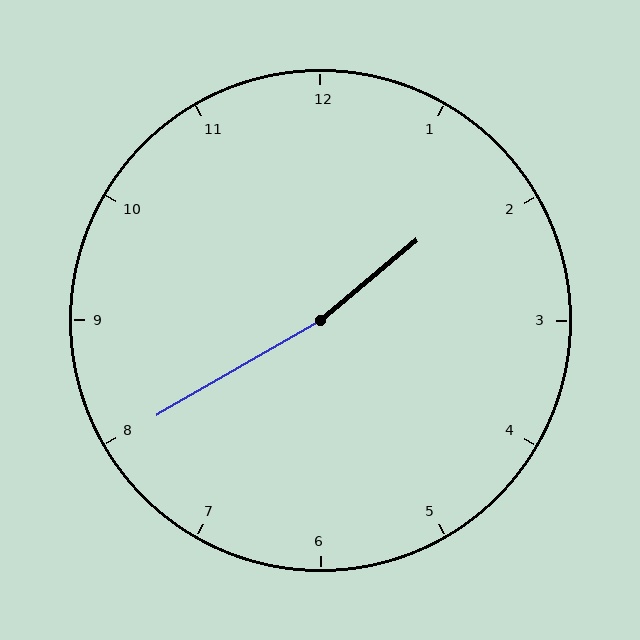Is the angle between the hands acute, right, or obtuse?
It is obtuse.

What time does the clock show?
1:40.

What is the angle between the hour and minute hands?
Approximately 170 degrees.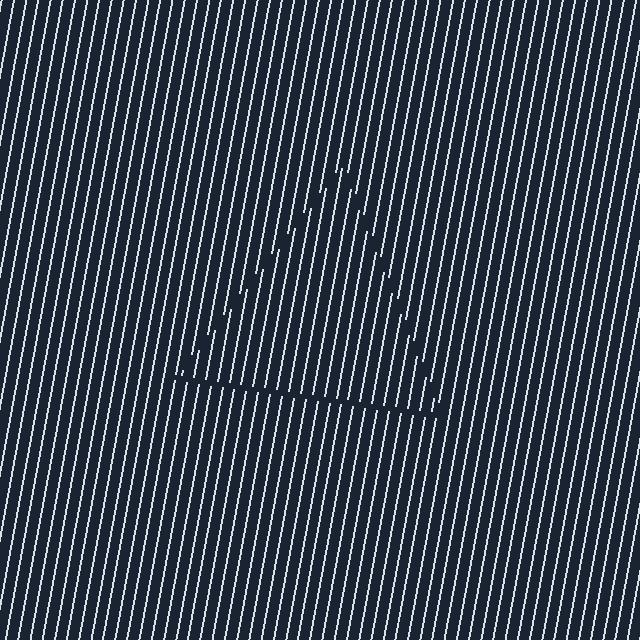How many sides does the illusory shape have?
3 sides — the line-ends trace a triangle.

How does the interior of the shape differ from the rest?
The interior of the shape contains the same grating, shifted by half a period — the contour is defined by the phase discontinuity where line-ends from the inner and outer gratings abut.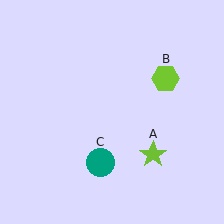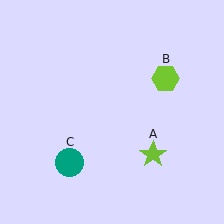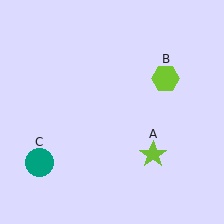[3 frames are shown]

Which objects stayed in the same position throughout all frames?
Lime star (object A) and lime hexagon (object B) remained stationary.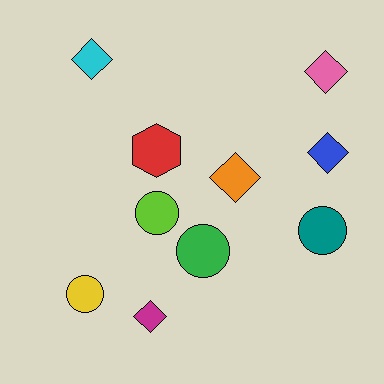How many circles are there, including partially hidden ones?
There are 4 circles.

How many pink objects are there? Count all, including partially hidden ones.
There is 1 pink object.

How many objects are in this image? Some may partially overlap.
There are 10 objects.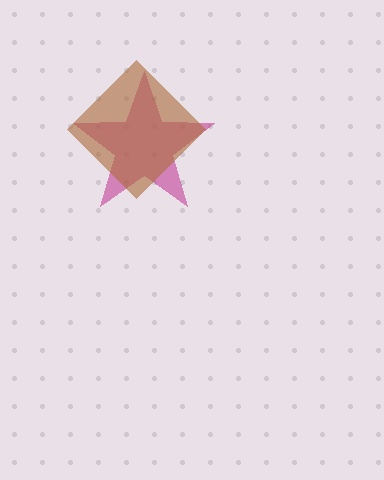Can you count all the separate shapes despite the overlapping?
Yes, there are 2 separate shapes.